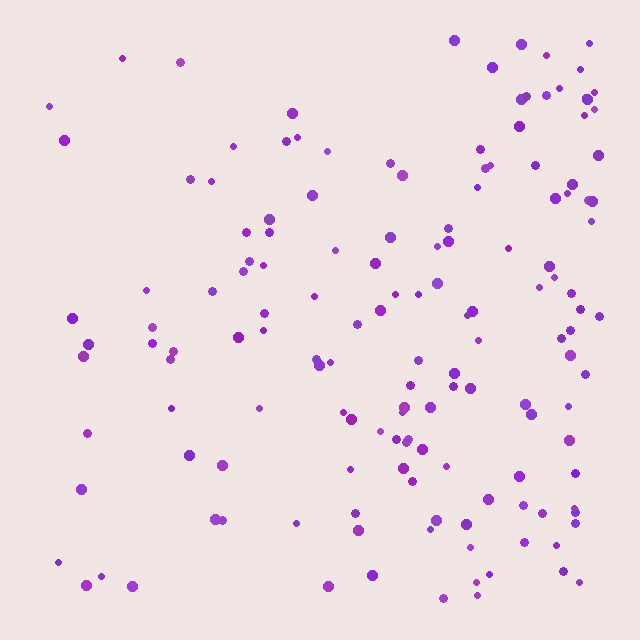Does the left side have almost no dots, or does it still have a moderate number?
Still a moderate number, just noticeably fewer than the right.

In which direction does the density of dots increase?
From left to right, with the right side densest.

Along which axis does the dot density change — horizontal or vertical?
Horizontal.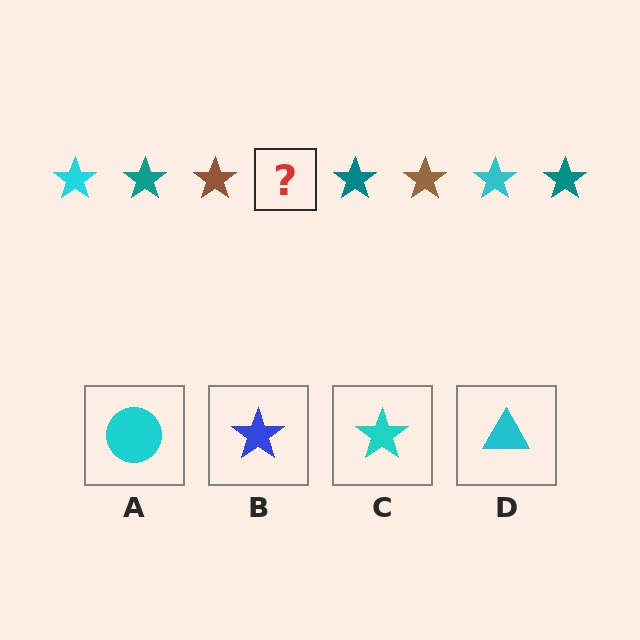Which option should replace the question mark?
Option C.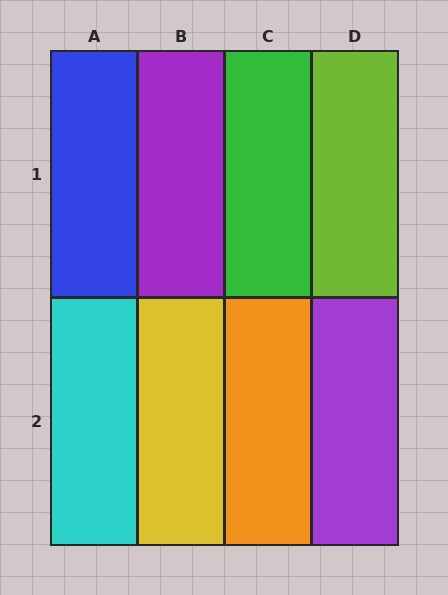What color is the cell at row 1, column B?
Purple.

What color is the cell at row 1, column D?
Lime.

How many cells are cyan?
1 cell is cyan.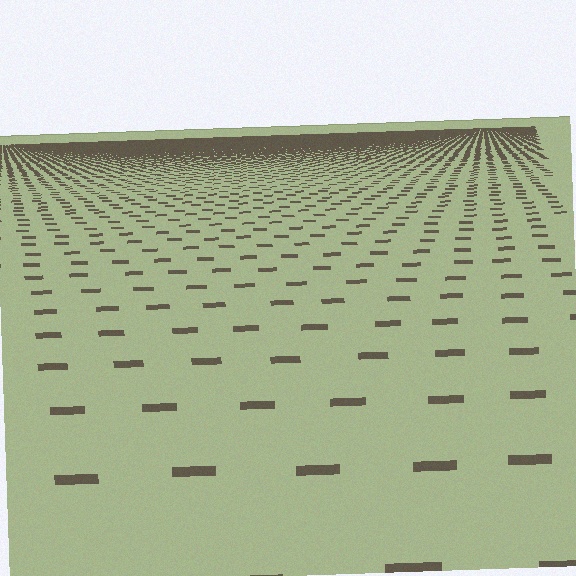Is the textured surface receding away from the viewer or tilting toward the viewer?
The surface is receding away from the viewer. Texture elements get smaller and denser toward the top.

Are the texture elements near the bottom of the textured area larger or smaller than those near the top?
Larger. Near the bottom, elements are closer to the viewer and appear at a bigger on-screen size.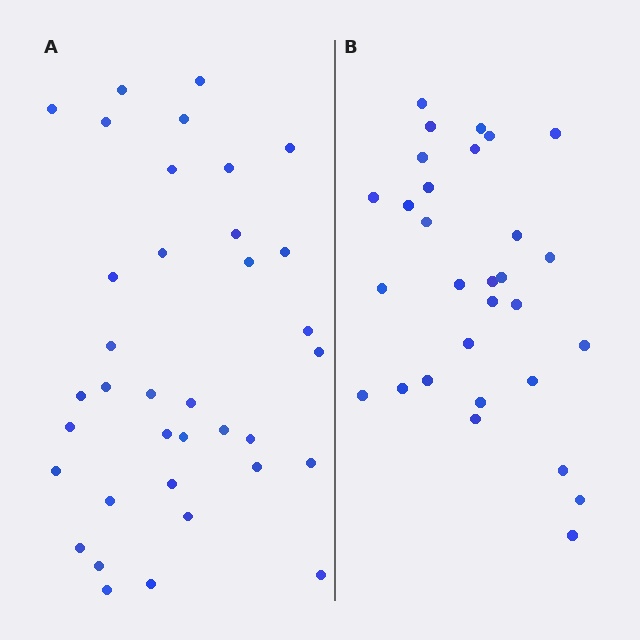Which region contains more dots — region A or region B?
Region A (the left region) has more dots.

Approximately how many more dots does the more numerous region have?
Region A has about 6 more dots than region B.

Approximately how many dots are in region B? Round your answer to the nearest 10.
About 30 dots.